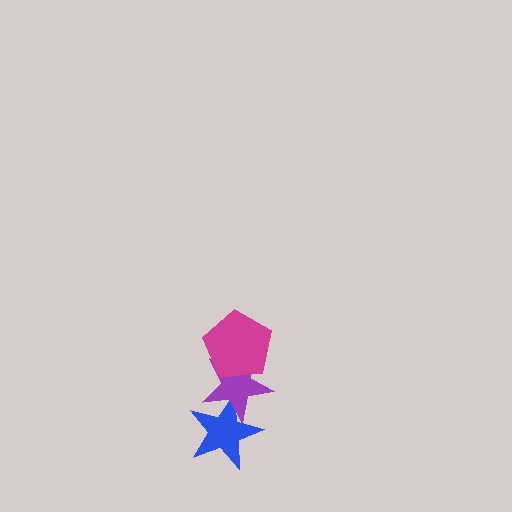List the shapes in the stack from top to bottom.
From top to bottom: the magenta pentagon, the purple star, the blue star.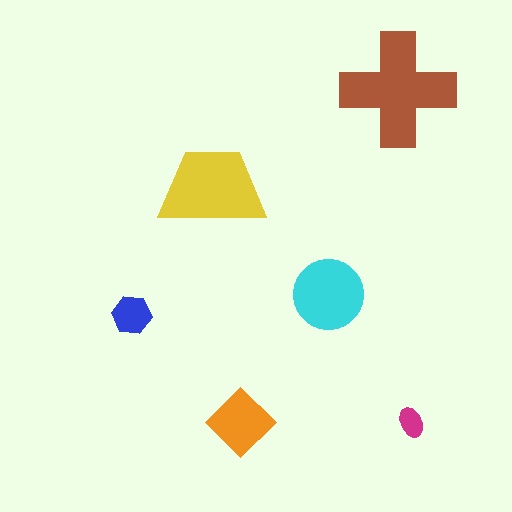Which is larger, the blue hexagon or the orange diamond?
The orange diamond.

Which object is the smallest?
The magenta ellipse.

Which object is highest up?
The brown cross is topmost.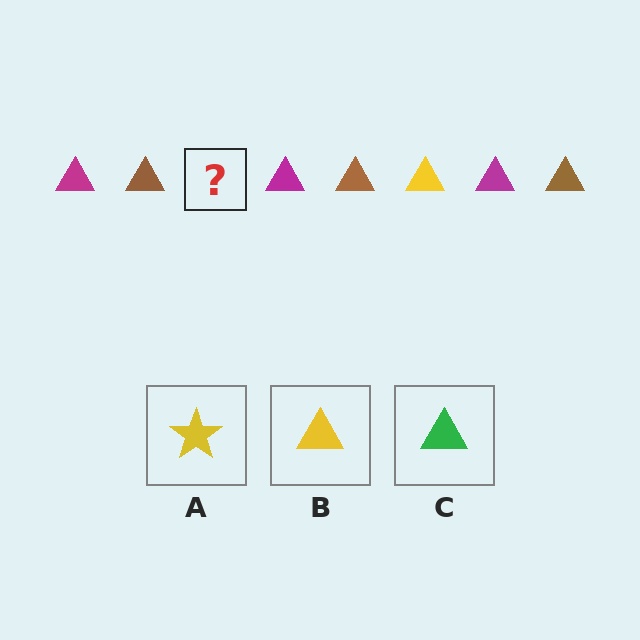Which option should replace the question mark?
Option B.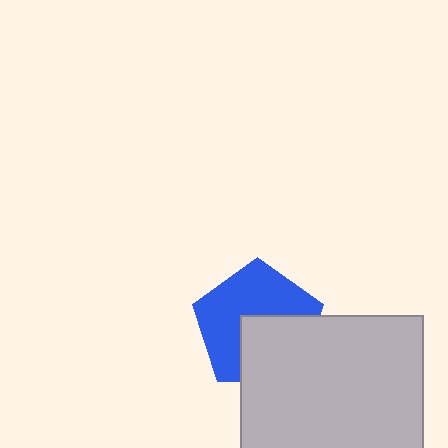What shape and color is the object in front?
The object in front is a light gray square.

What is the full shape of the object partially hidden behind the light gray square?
The partially hidden object is a blue pentagon.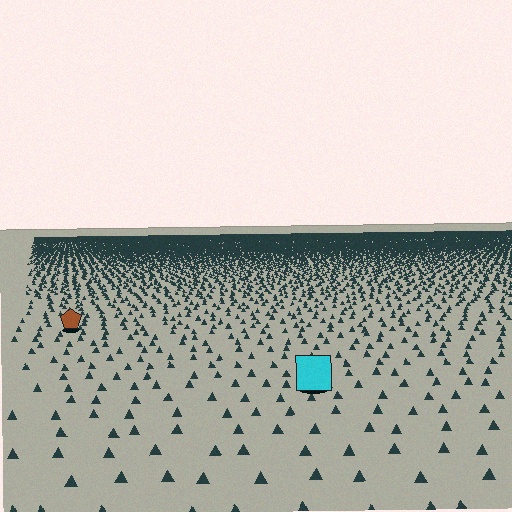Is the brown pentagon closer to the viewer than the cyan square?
No. The cyan square is closer — you can tell from the texture gradient: the ground texture is coarser near it.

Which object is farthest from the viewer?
The brown pentagon is farthest from the viewer. It appears smaller and the ground texture around it is denser.